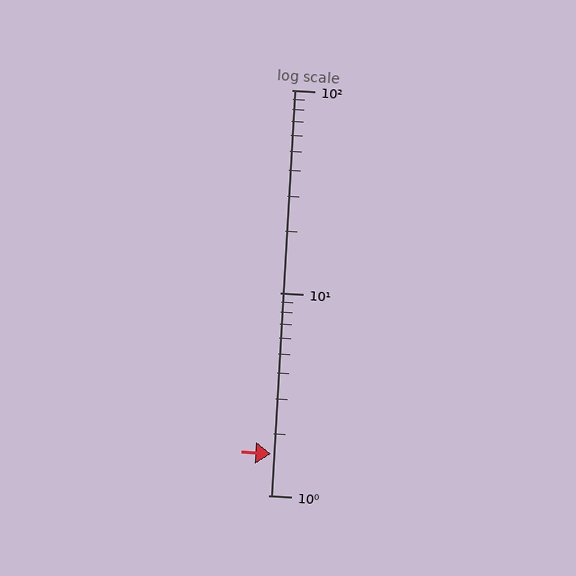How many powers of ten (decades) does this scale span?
The scale spans 2 decades, from 1 to 100.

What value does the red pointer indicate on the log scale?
The pointer indicates approximately 1.6.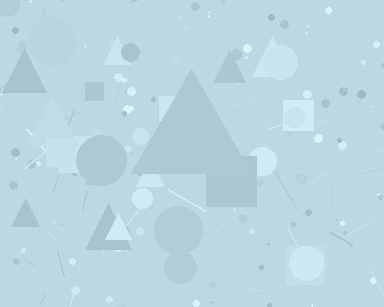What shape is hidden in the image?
A triangle is hidden in the image.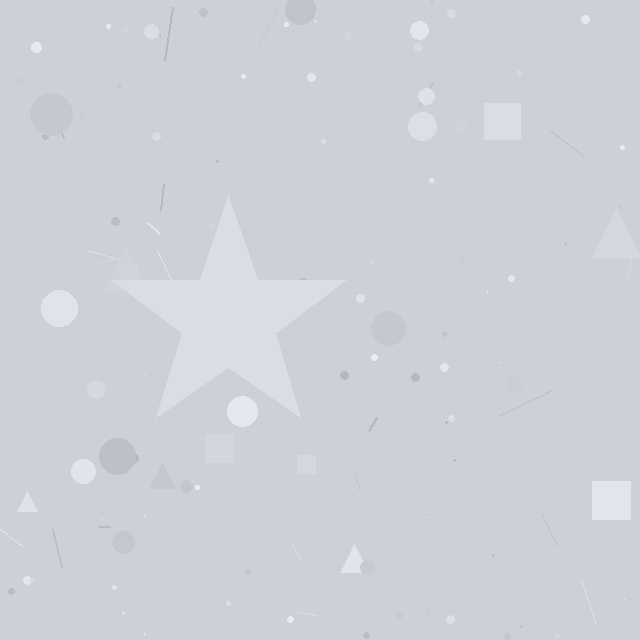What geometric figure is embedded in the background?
A star is embedded in the background.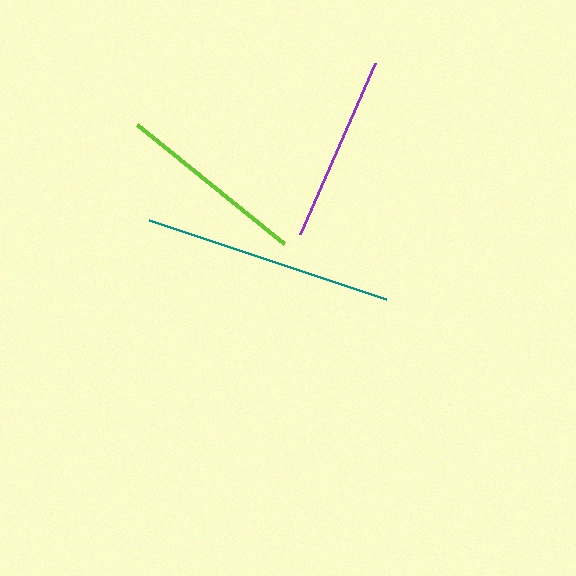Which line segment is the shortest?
The purple line is the shortest at approximately 187 pixels.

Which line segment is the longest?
The teal line is the longest at approximately 250 pixels.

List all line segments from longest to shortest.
From longest to shortest: teal, lime, purple.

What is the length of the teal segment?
The teal segment is approximately 250 pixels long.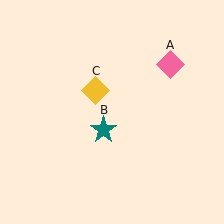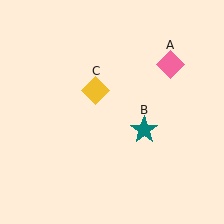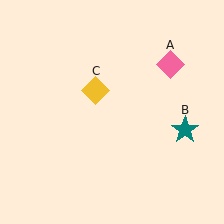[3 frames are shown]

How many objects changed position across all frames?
1 object changed position: teal star (object B).